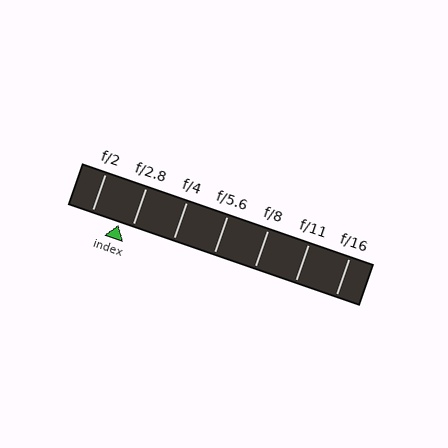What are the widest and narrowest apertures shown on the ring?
The widest aperture shown is f/2 and the narrowest is f/16.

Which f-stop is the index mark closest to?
The index mark is closest to f/2.8.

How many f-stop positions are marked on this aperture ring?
There are 7 f-stop positions marked.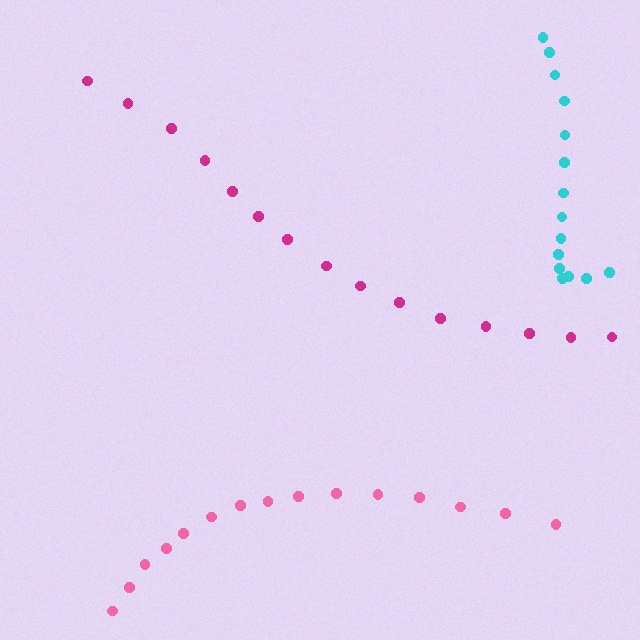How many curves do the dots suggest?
There are 3 distinct paths.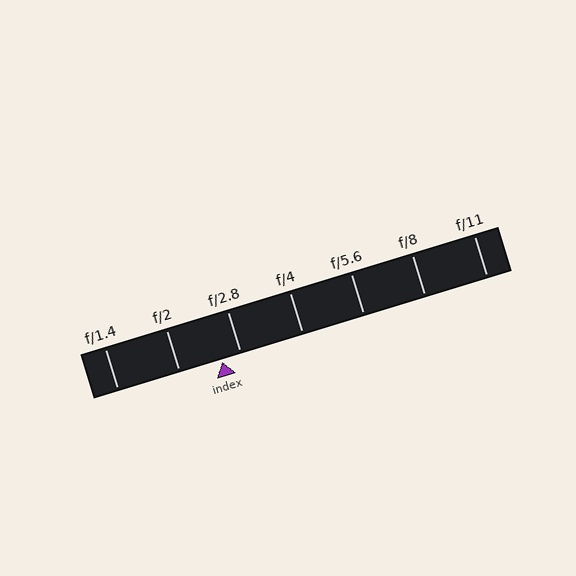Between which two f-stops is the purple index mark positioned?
The index mark is between f/2 and f/2.8.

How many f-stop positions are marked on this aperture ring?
There are 7 f-stop positions marked.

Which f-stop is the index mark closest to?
The index mark is closest to f/2.8.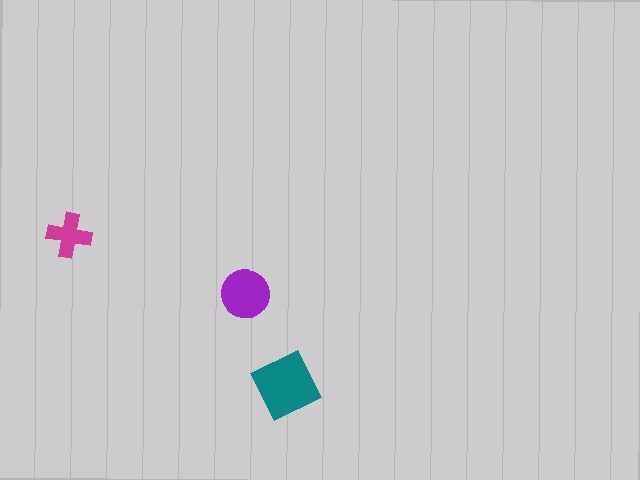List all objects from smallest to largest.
The magenta cross, the purple circle, the teal diamond.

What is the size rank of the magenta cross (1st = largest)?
3rd.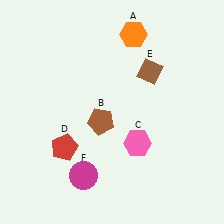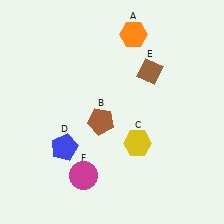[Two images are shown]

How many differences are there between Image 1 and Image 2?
There are 2 differences between the two images.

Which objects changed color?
C changed from pink to yellow. D changed from red to blue.